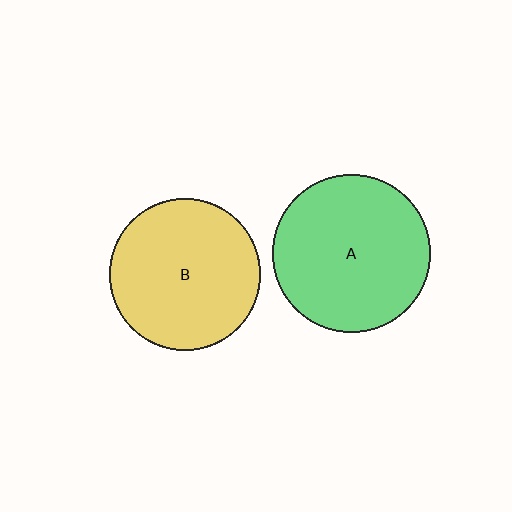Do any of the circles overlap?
No, none of the circles overlap.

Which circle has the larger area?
Circle A (green).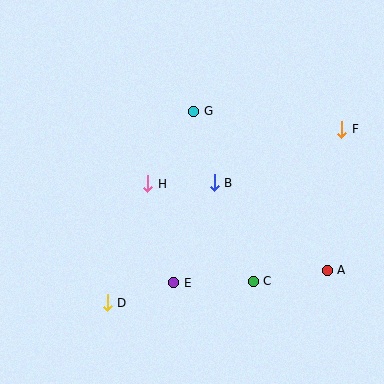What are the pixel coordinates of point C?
Point C is at (253, 281).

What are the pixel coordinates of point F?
Point F is at (342, 129).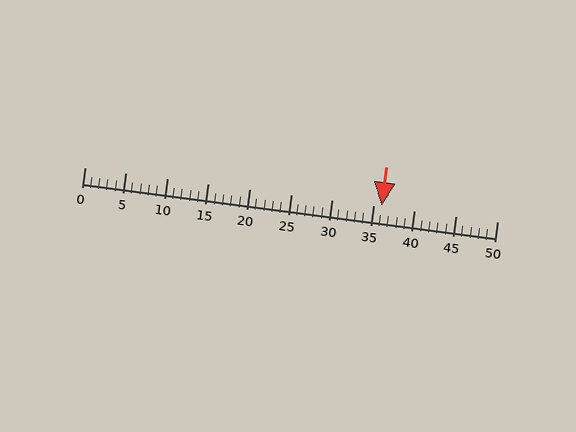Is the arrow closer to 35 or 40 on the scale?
The arrow is closer to 35.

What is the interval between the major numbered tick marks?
The major tick marks are spaced 5 units apart.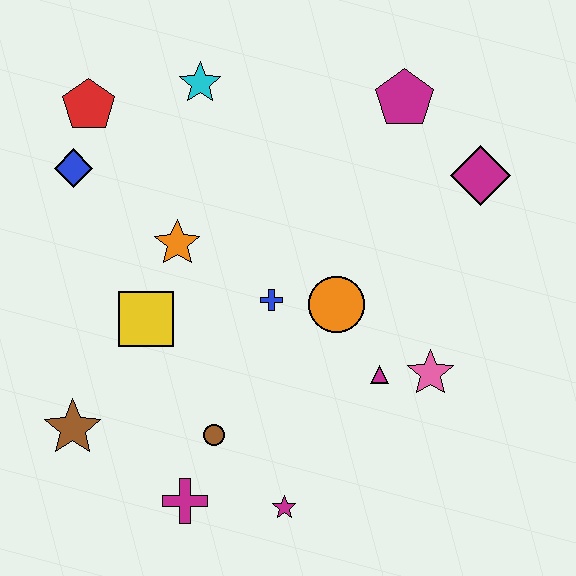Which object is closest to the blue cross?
The orange circle is closest to the blue cross.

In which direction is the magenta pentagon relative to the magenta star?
The magenta pentagon is above the magenta star.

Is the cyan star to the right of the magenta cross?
Yes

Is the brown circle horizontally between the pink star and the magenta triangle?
No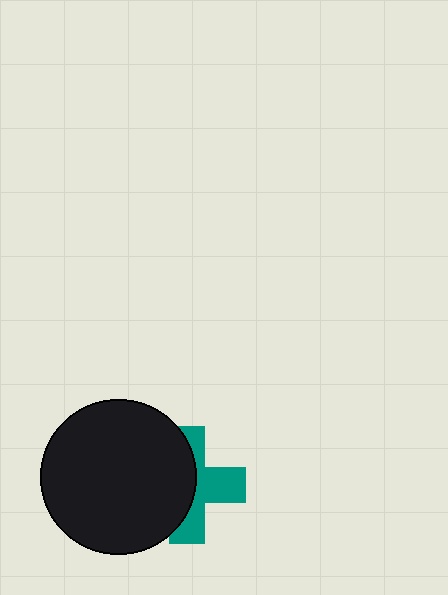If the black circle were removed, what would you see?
You would see the complete teal cross.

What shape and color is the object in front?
The object in front is a black circle.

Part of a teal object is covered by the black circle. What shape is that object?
It is a cross.